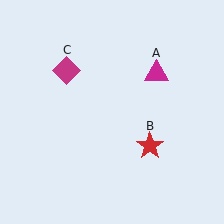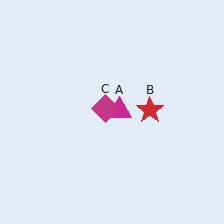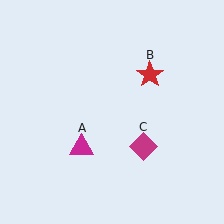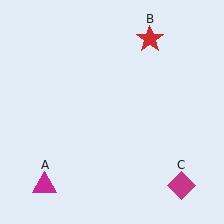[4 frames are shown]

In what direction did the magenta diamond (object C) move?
The magenta diamond (object C) moved down and to the right.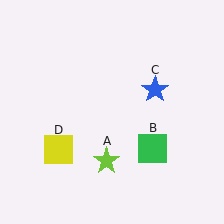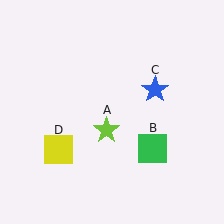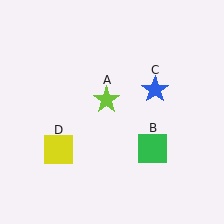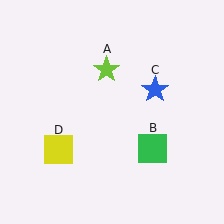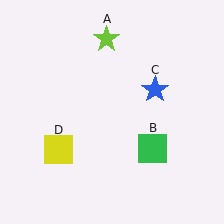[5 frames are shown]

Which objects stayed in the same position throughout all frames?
Green square (object B) and blue star (object C) and yellow square (object D) remained stationary.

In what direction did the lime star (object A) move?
The lime star (object A) moved up.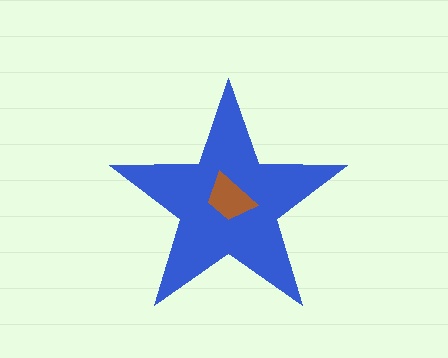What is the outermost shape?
The blue star.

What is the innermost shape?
The brown trapezoid.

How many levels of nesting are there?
2.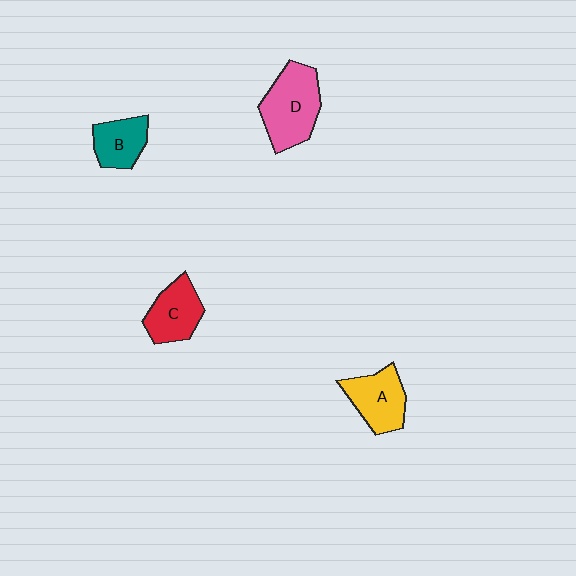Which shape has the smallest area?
Shape B (teal).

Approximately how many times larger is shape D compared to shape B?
Approximately 1.7 times.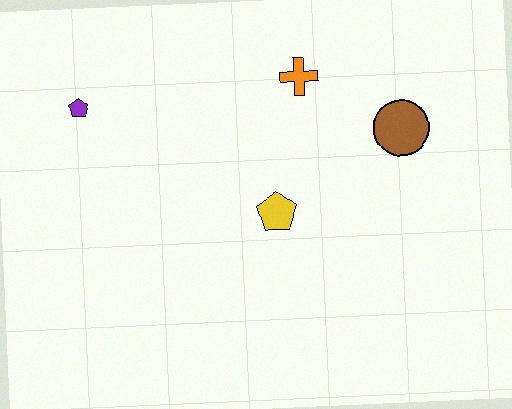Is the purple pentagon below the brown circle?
No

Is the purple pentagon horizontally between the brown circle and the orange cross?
No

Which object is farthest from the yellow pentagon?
The purple pentagon is farthest from the yellow pentagon.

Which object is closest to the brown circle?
The orange cross is closest to the brown circle.